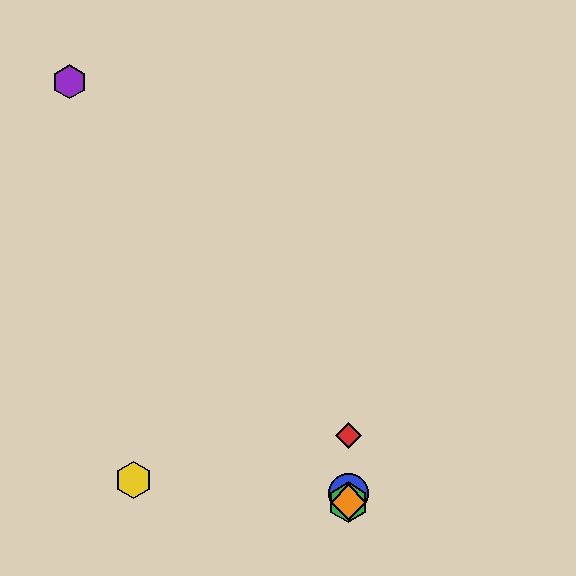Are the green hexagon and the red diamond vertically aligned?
Yes, both are at x≈348.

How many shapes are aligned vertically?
4 shapes (the red diamond, the blue circle, the green hexagon, the orange diamond) are aligned vertically.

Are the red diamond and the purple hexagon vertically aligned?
No, the red diamond is at x≈348 and the purple hexagon is at x≈69.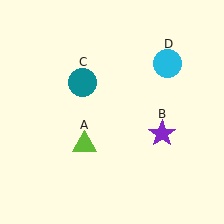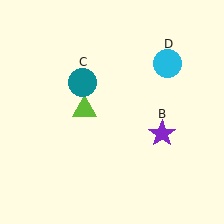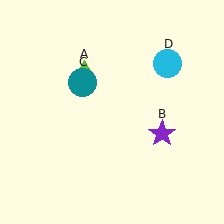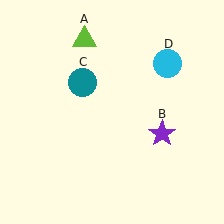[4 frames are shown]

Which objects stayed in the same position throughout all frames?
Purple star (object B) and teal circle (object C) and cyan circle (object D) remained stationary.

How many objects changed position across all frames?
1 object changed position: lime triangle (object A).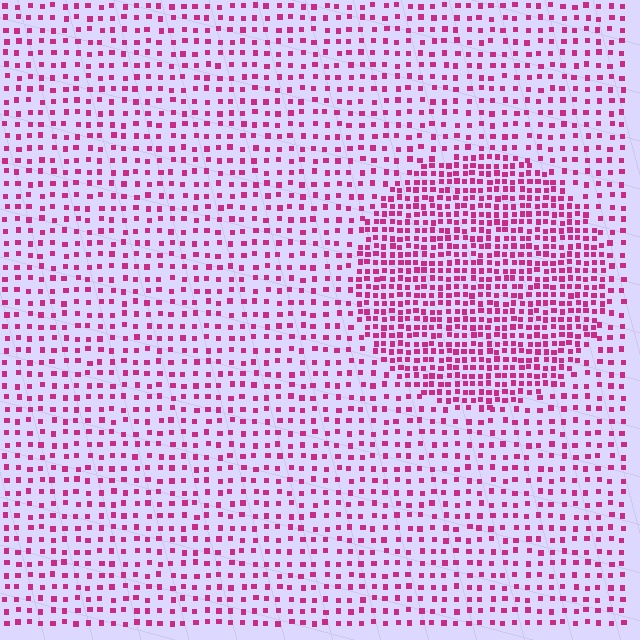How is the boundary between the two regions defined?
The boundary is defined by a change in element density (approximately 2.2x ratio). All elements are the same color, size, and shape.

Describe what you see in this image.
The image contains small magenta elements arranged at two different densities. A circle-shaped region is visible where the elements are more densely packed than the surrounding area.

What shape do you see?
I see a circle.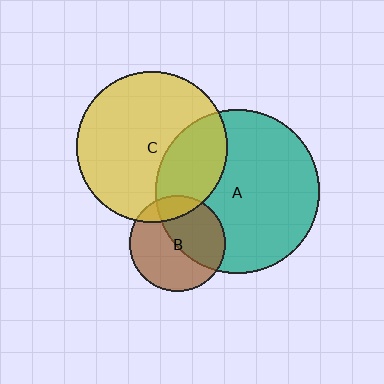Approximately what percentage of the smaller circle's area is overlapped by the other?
Approximately 15%.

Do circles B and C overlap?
Yes.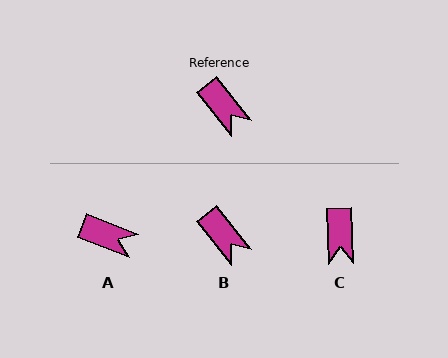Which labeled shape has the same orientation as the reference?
B.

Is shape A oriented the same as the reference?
No, it is off by about 29 degrees.